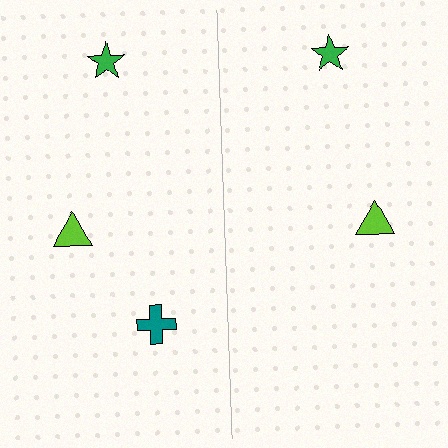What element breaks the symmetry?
A teal cross is missing from the right side.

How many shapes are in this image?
There are 5 shapes in this image.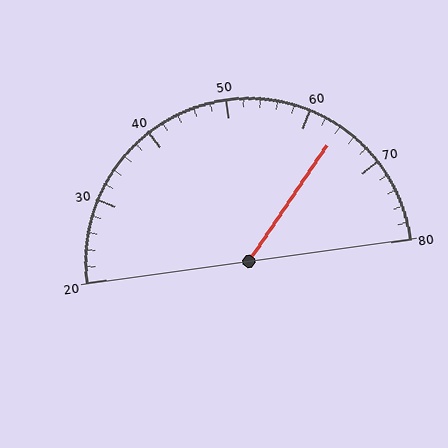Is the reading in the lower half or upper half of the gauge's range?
The reading is in the upper half of the range (20 to 80).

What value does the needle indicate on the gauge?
The needle indicates approximately 64.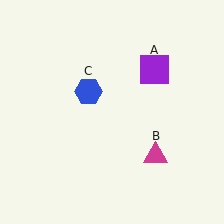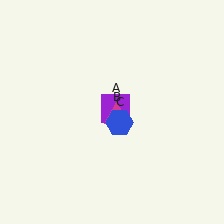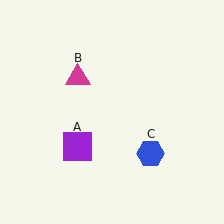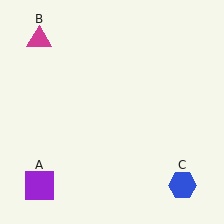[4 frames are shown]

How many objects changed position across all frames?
3 objects changed position: purple square (object A), magenta triangle (object B), blue hexagon (object C).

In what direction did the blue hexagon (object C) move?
The blue hexagon (object C) moved down and to the right.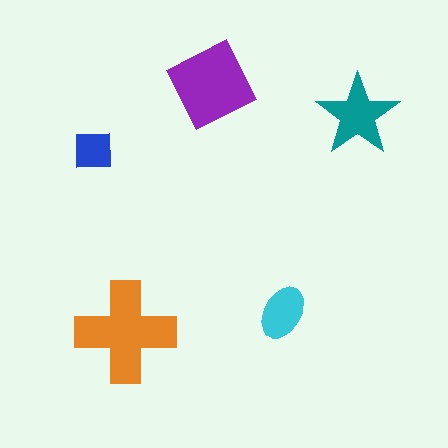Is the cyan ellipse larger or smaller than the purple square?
Smaller.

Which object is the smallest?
The blue square.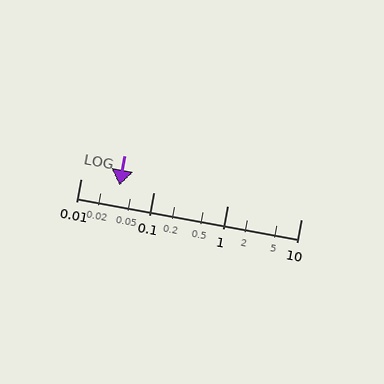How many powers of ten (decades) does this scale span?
The scale spans 3 decades, from 0.01 to 10.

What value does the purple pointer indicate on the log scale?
The pointer indicates approximately 0.034.